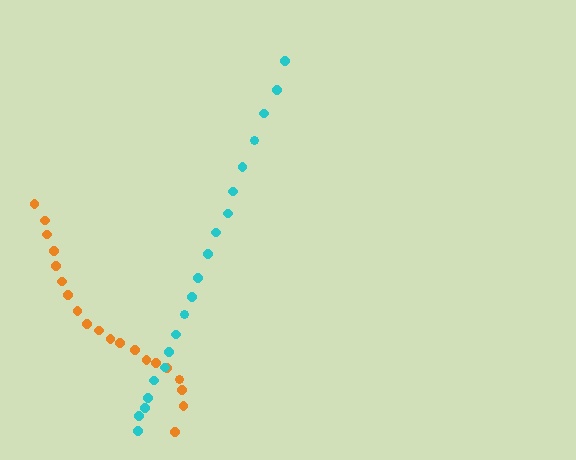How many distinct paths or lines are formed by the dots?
There are 2 distinct paths.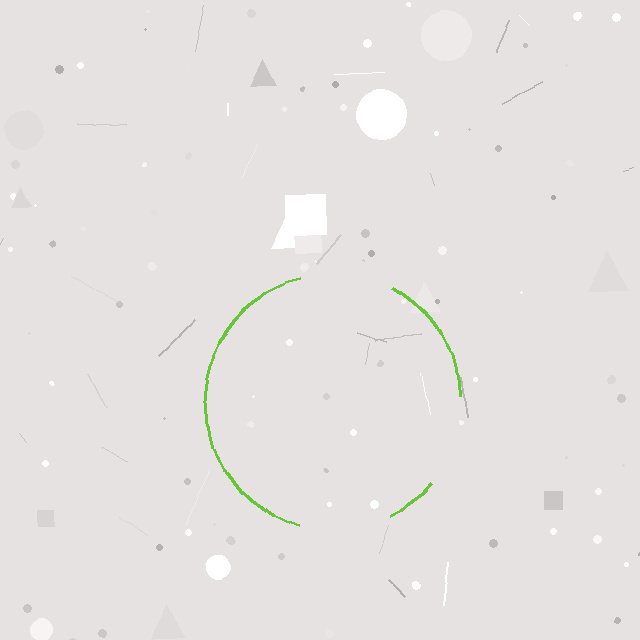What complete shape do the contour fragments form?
The contour fragments form a circle.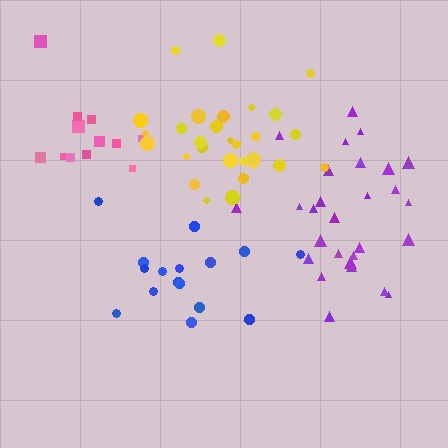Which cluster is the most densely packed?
Yellow.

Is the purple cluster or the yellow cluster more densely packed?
Yellow.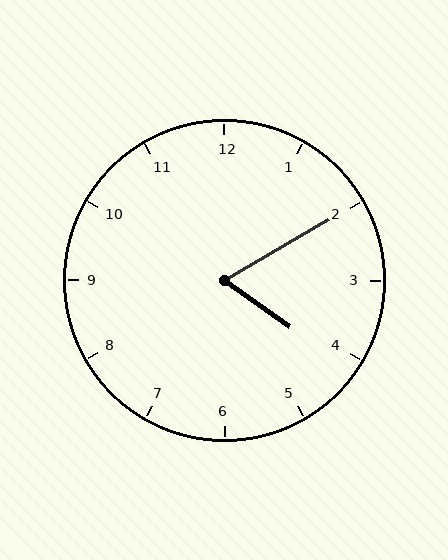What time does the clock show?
4:10.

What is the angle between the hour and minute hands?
Approximately 65 degrees.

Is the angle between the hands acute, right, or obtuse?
It is acute.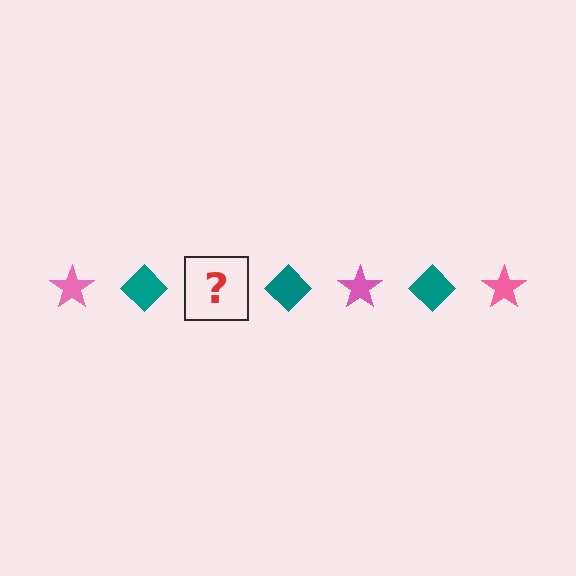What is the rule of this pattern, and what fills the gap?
The rule is that the pattern alternates between pink star and teal diamond. The gap should be filled with a pink star.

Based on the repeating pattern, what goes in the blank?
The blank should be a pink star.